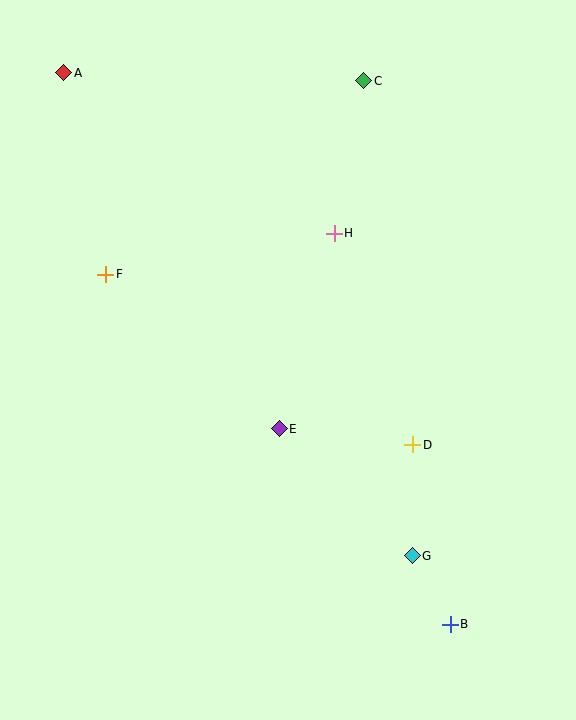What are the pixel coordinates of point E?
Point E is at (279, 429).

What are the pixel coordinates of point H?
Point H is at (334, 233).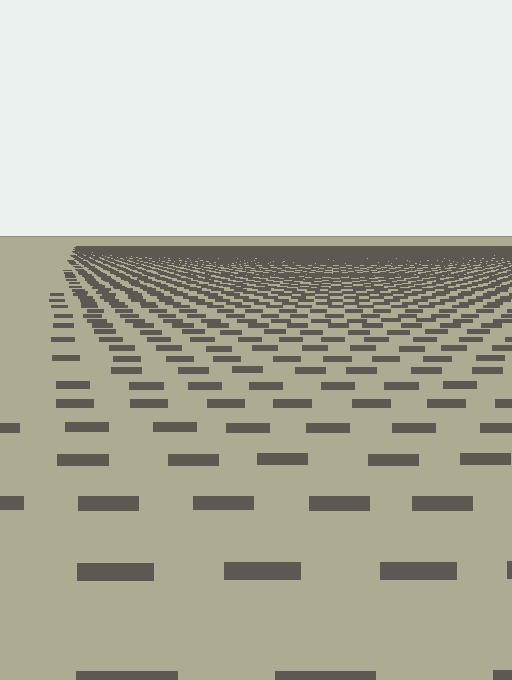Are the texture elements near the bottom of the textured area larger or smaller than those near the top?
Larger. Near the bottom, elements are closer to the viewer and appear at a bigger on-screen size.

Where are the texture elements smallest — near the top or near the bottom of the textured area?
Near the top.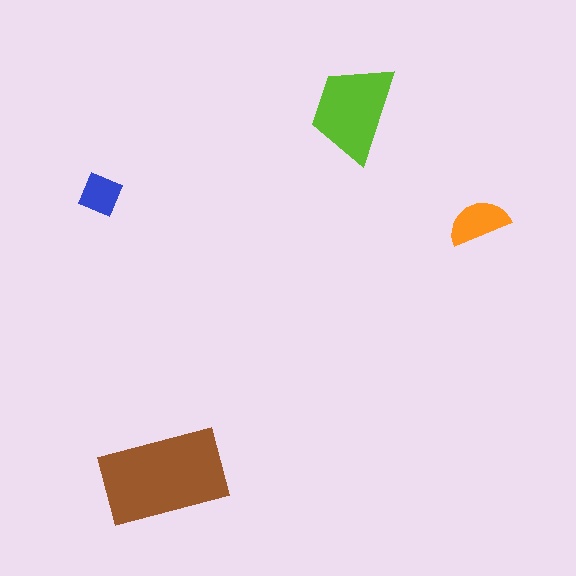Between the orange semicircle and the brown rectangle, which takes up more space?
The brown rectangle.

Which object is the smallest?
The blue diamond.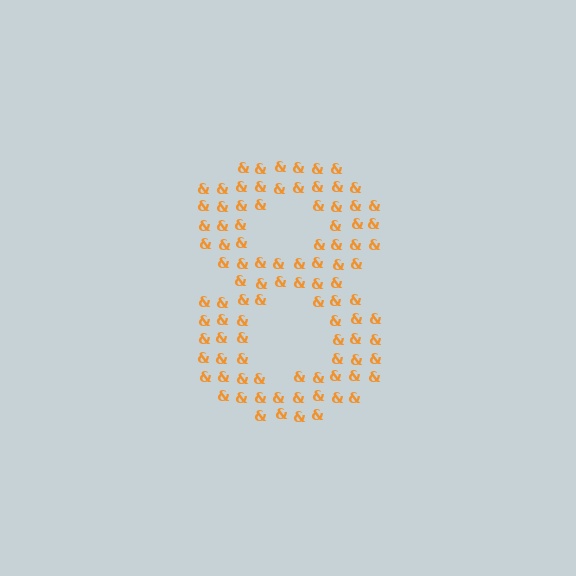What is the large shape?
The large shape is the digit 8.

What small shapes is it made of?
It is made of small ampersands.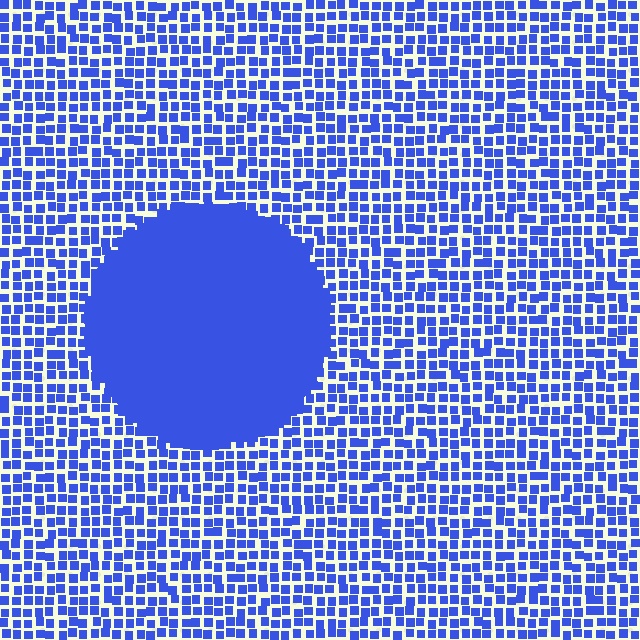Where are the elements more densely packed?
The elements are more densely packed inside the circle boundary.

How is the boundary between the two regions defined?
The boundary is defined by a change in element density (approximately 2.9x ratio). All elements are the same color, size, and shape.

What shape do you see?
I see a circle.